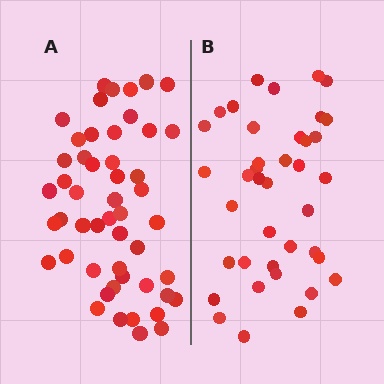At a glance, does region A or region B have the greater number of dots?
Region A (the left region) has more dots.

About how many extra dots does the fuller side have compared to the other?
Region A has roughly 12 or so more dots than region B.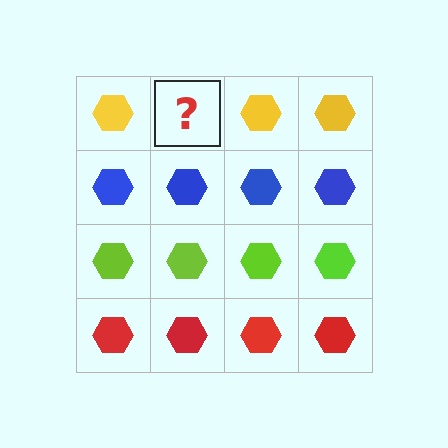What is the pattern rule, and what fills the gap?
The rule is that each row has a consistent color. The gap should be filled with a yellow hexagon.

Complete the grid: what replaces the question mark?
The question mark should be replaced with a yellow hexagon.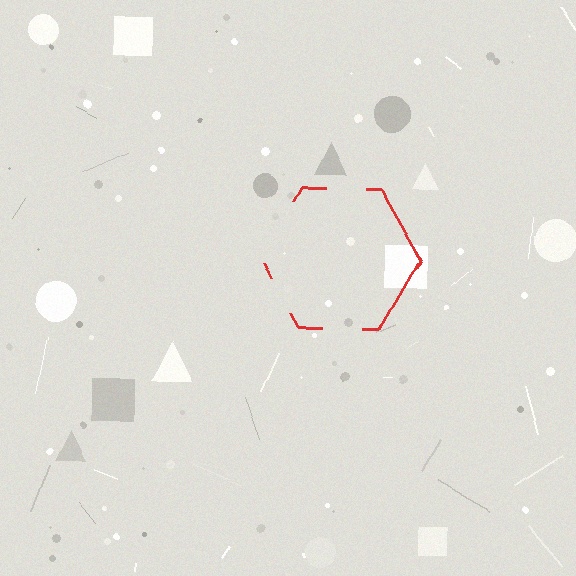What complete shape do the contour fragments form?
The contour fragments form a hexagon.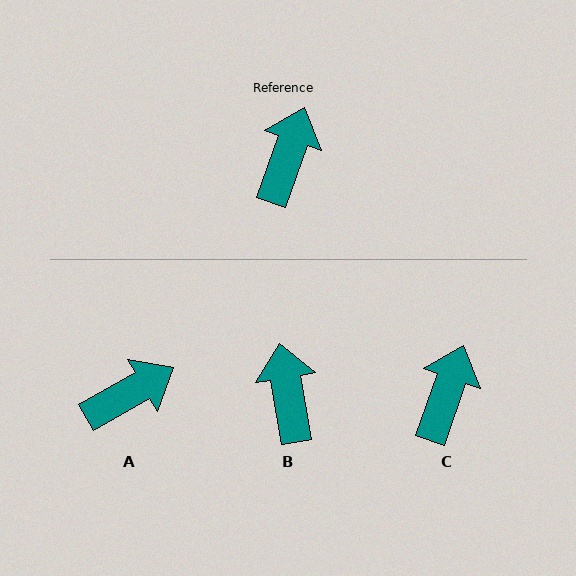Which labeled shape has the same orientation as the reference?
C.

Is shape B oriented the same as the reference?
No, it is off by about 29 degrees.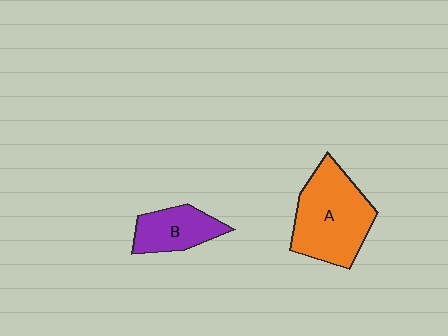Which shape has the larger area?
Shape A (orange).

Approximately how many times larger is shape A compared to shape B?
Approximately 1.9 times.